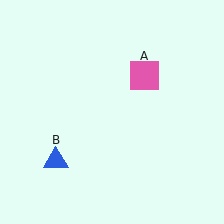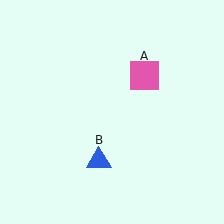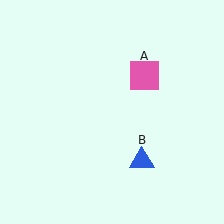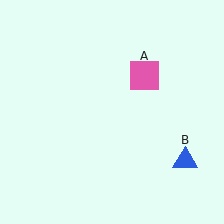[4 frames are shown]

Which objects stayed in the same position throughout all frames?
Pink square (object A) remained stationary.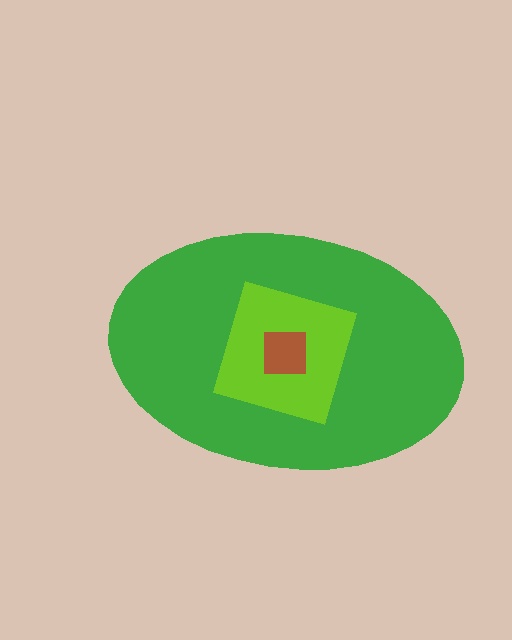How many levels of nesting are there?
3.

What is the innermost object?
The brown square.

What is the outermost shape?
The green ellipse.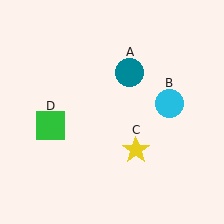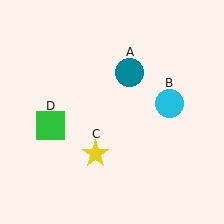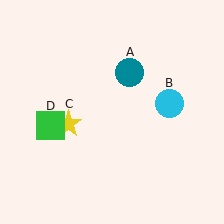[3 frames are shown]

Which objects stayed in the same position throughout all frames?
Teal circle (object A) and cyan circle (object B) and green square (object D) remained stationary.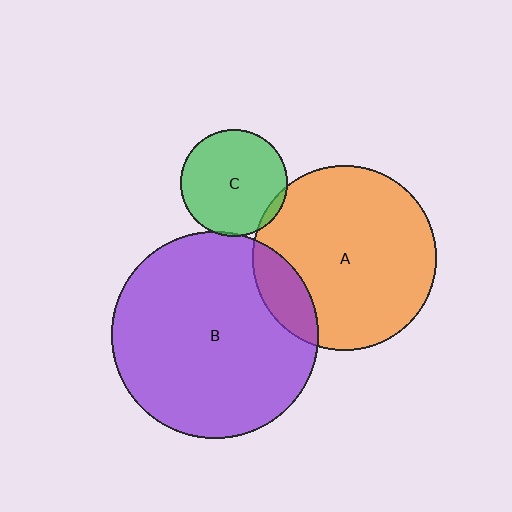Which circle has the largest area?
Circle B (purple).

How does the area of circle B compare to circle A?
Approximately 1.3 times.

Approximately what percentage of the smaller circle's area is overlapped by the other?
Approximately 5%.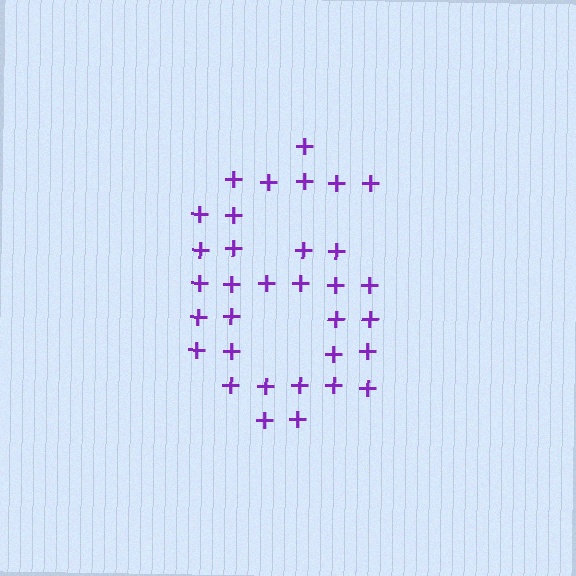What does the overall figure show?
The overall figure shows the digit 6.